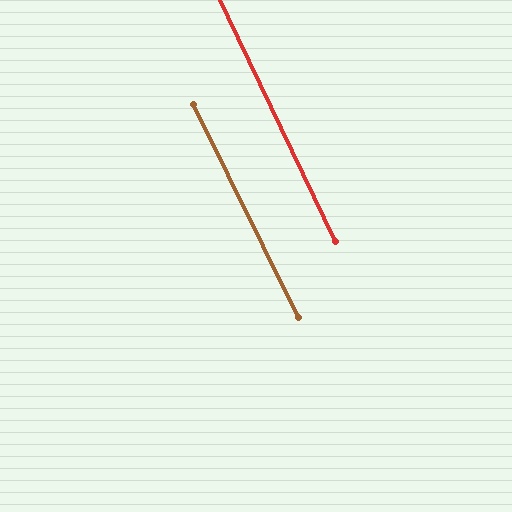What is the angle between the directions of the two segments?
Approximately 1 degree.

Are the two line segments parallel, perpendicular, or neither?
Parallel — their directions differ by only 0.7°.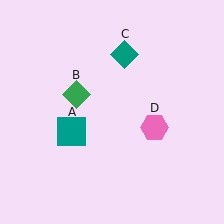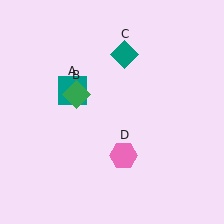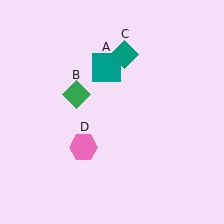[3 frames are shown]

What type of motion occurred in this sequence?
The teal square (object A), pink hexagon (object D) rotated clockwise around the center of the scene.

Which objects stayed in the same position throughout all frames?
Green diamond (object B) and teal diamond (object C) remained stationary.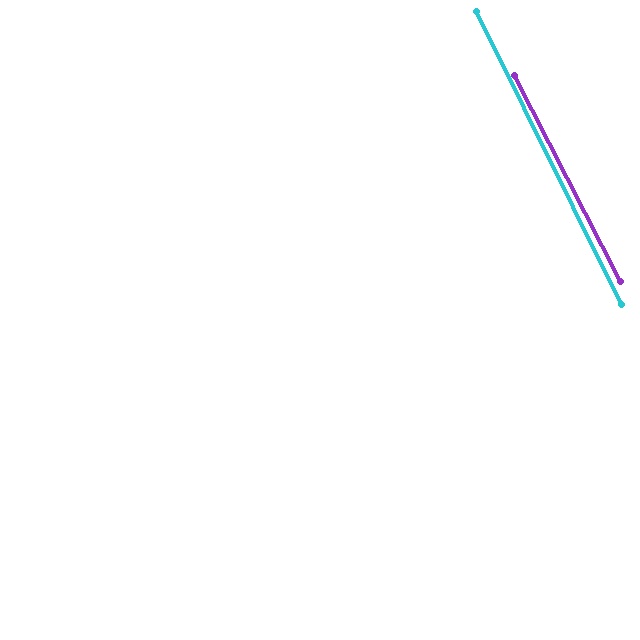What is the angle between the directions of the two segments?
Approximately 1 degree.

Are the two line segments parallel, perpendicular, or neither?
Parallel — their directions differ by only 0.9°.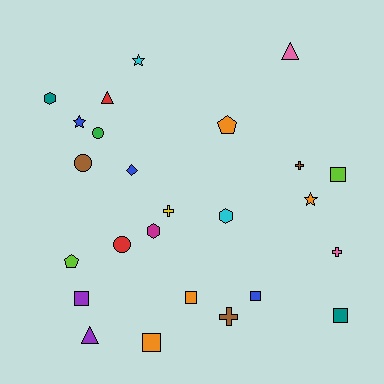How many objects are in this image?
There are 25 objects.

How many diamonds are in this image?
There is 1 diamond.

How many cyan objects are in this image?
There are 2 cyan objects.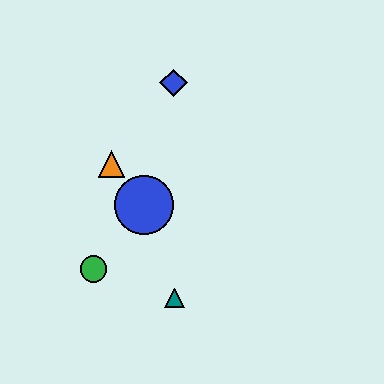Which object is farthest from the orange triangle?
The teal triangle is farthest from the orange triangle.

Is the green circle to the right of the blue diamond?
No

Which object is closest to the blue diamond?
The orange triangle is closest to the blue diamond.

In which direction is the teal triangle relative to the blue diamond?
The teal triangle is below the blue diamond.